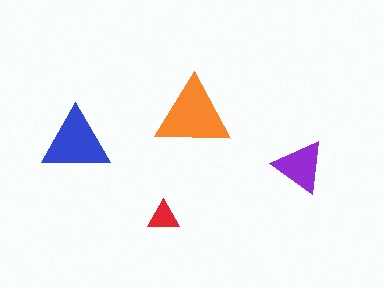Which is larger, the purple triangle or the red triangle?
The purple one.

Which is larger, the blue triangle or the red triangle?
The blue one.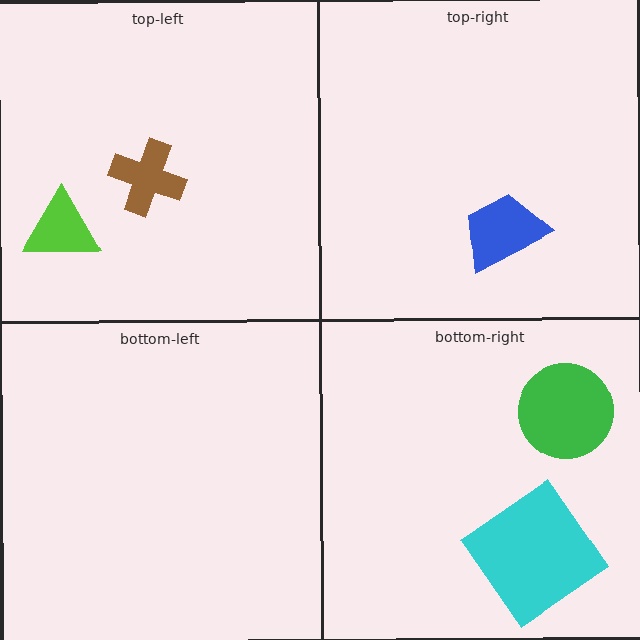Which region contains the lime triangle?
The top-left region.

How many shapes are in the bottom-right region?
2.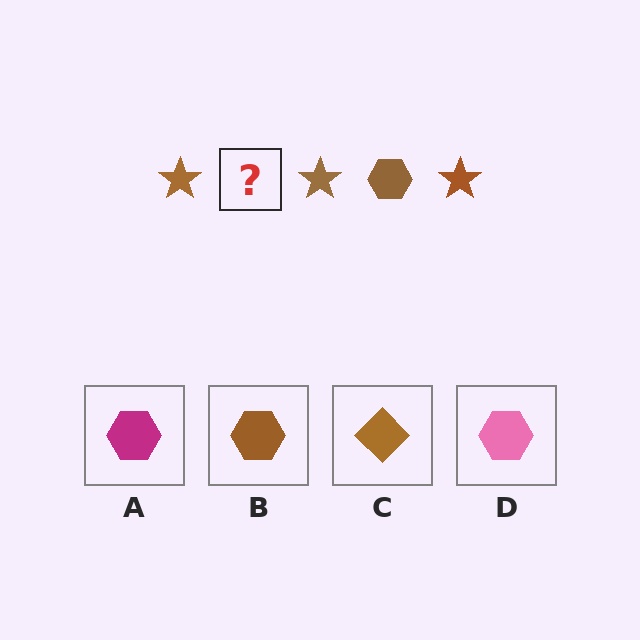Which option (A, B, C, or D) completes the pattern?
B.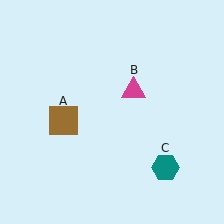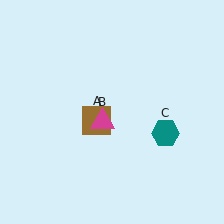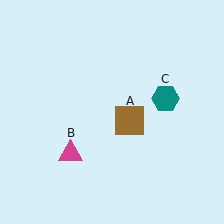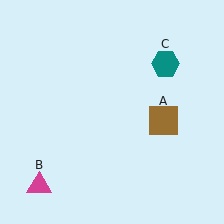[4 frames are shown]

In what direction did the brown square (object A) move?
The brown square (object A) moved right.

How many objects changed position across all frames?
3 objects changed position: brown square (object A), magenta triangle (object B), teal hexagon (object C).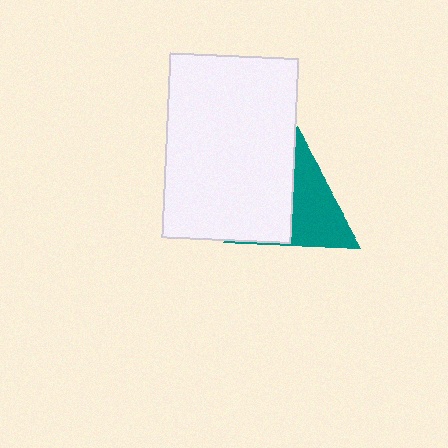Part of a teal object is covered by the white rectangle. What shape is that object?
It is a triangle.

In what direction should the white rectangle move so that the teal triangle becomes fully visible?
The white rectangle should move left. That is the shortest direction to clear the overlap and leave the teal triangle fully visible.